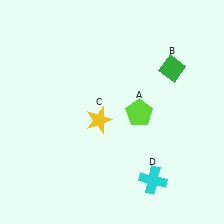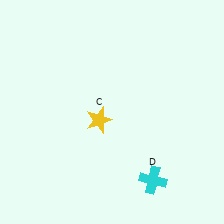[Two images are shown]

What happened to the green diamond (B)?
The green diamond (B) was removed in Image 2. It was in the top-right area of Image 1.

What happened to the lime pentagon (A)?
The lime pentagon (A) was removed in Image 2. It was in the bottom-right area of Image 1.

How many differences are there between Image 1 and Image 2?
There are 2 differences between the two images.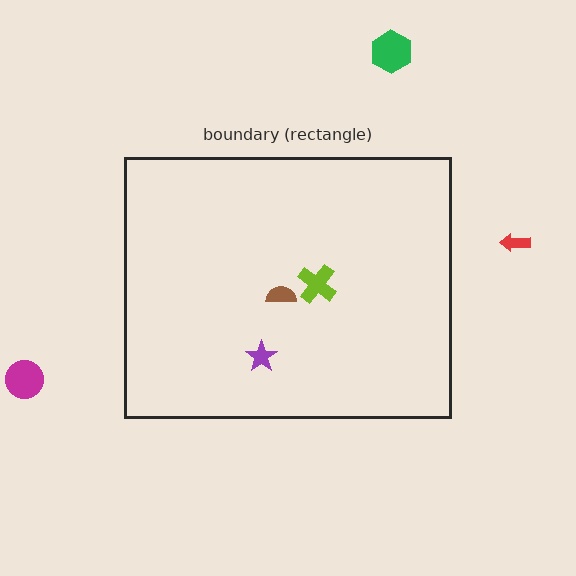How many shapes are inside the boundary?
3 inside, 3 outside.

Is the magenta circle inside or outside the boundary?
Outside.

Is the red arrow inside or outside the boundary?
Outside.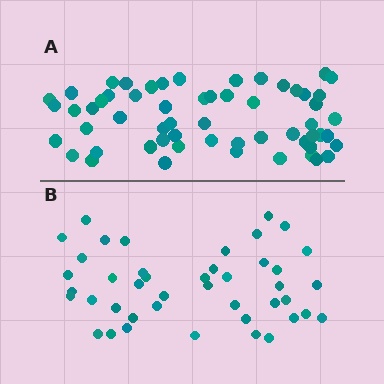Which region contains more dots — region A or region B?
Region A (the top region) has more dots.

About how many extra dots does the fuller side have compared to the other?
Region A has approximately 15 more dots than region B.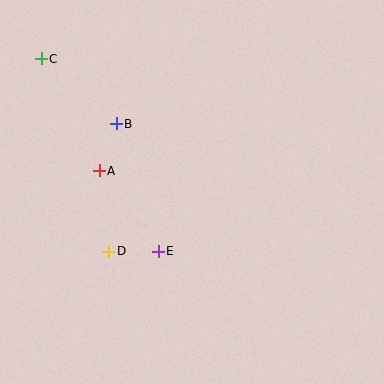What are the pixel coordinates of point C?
Point C is at (41, 59).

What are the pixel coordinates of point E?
Point E is at (158, 251).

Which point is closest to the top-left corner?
Point C is closest to the top-left corner.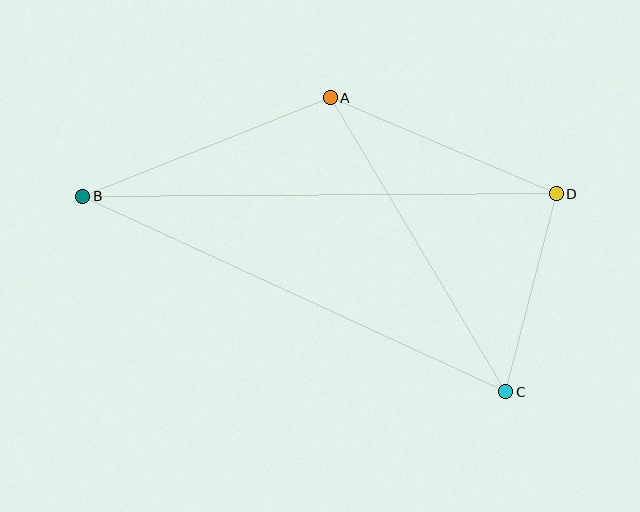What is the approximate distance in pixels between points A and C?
The distance between A and C is approximately 342 pixels.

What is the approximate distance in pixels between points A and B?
The distance between A and B is approximately 266 pixels.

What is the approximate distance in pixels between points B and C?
The distance between B and C is approximately 466 pixels.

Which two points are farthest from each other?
Points B and D are farthest from each other.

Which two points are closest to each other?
Points C and D are closest to each other.